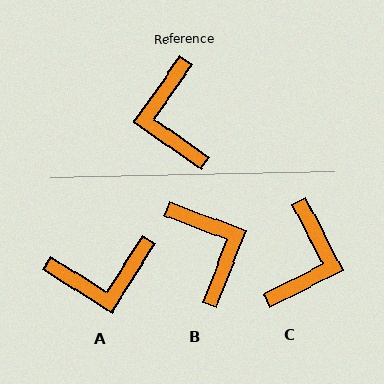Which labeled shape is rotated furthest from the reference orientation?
B, about 166 degrees away.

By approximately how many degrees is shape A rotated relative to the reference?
Approximately 92 degrees counter-clockwise.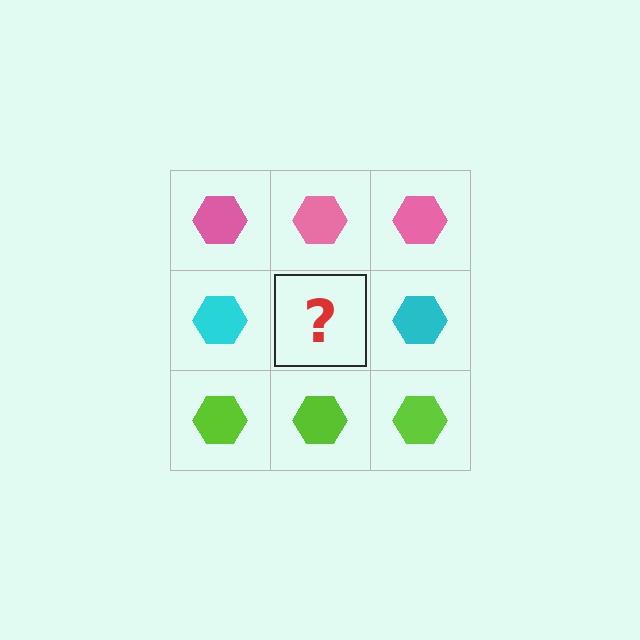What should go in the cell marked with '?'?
The missing cell should contain a cyan hexagon.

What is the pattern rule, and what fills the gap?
The rule is that each row has a consistent color. The gap should be filled with a cyan hexagon.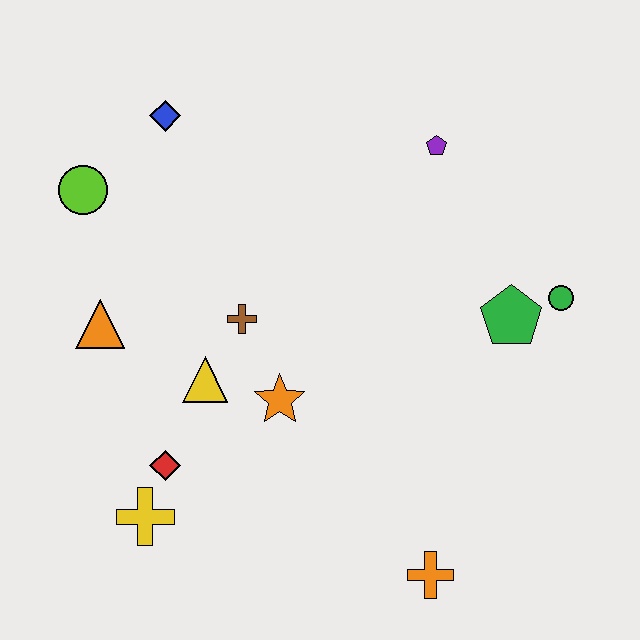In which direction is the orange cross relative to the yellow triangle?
The orange cross is to the right of the yellow triangle.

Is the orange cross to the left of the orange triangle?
No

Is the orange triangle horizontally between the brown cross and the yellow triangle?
No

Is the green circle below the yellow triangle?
No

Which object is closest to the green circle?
The green pentagon is closest to the green circle.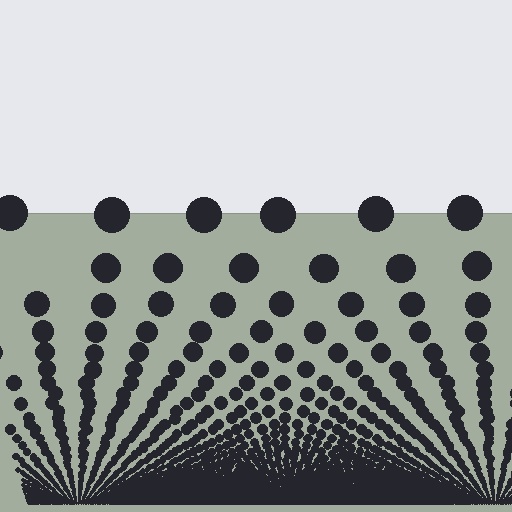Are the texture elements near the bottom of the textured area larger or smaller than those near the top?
Smaller. The gradient is inverted — elements near the bottom are smaller and denser.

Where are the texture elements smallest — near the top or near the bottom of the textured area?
Near the bottom.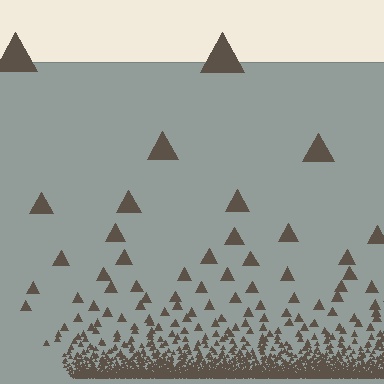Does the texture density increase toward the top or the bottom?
Density increases toward the bottom.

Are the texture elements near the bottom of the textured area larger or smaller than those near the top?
Smaller. The gradient is inverted — elements near the bottom are smaller and denser.